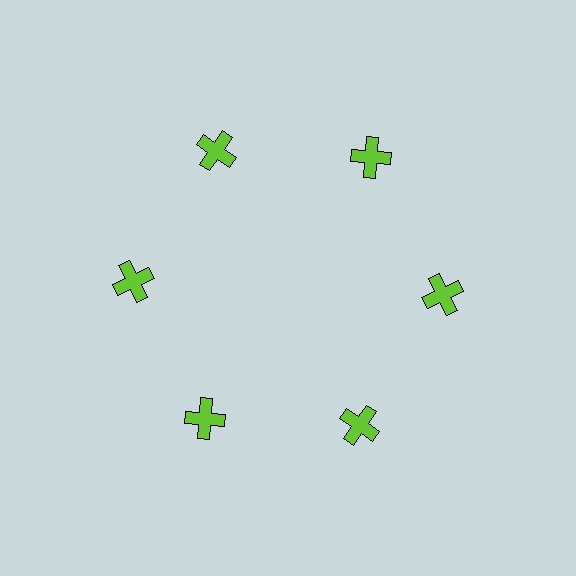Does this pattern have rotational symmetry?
Yes, this pattern has 6-fold rotational symmetry. It looks the same after rotating 60 degrees around the center.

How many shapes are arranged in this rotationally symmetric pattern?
There are 6 shapes, arranged in 6 groups of 1.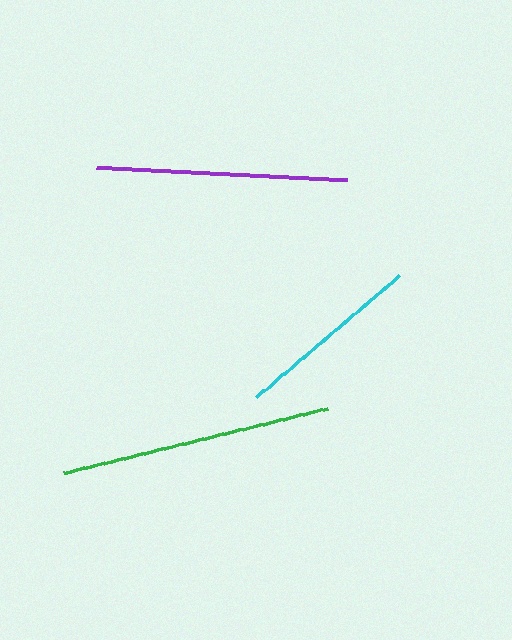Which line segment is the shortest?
The cyan line is the shortest at approximately 188 pixels.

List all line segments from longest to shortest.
From longest to shortest: green, purple, cyan.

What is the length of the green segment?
The green segment is approximately 272 pixels long.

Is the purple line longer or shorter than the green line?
The green line is longer than the purple line.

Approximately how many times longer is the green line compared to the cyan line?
The green line is approximately 1.4 times the length of the cyan line.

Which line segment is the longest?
The green line is the longest at approximately 272 pixels.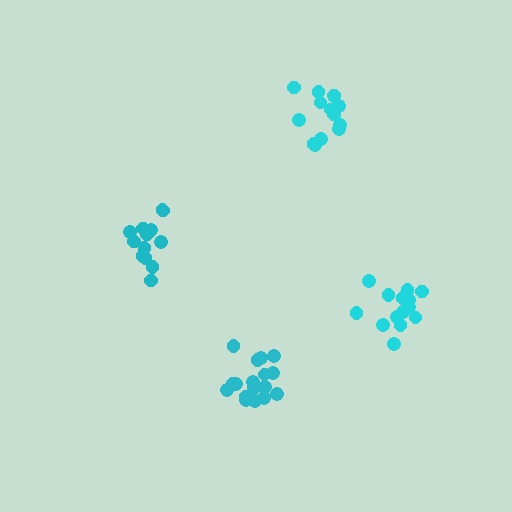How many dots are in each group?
Group 1: 17 dots, Group 2: 14 dots, Group 3: 14 dots, Group 4: 14 dots (59 total).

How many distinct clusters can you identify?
There are 4 distinct clusters.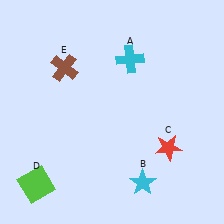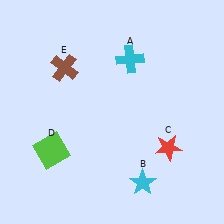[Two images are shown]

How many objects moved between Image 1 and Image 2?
1 object moved between the two images.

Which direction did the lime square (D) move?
The lime square (D) moved up.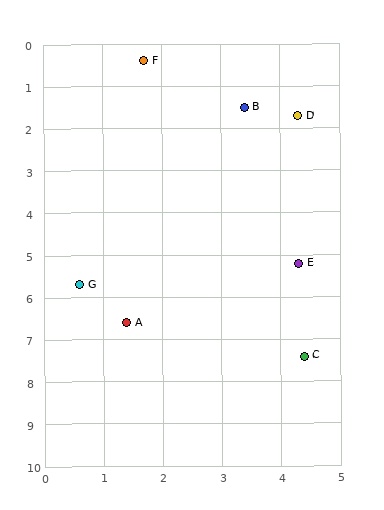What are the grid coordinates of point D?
Point D is at approximately (4.3, 1.7).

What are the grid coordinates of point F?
Point F is at approximately (1.7, 0.4).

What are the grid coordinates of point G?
Point G is at approximately (0.6, 5.7).